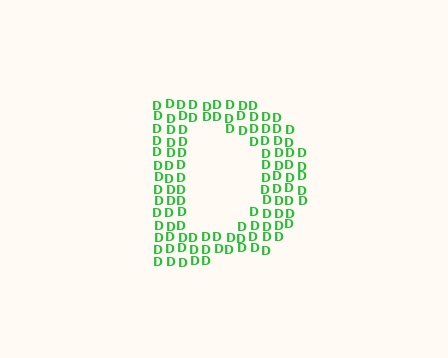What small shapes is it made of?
It is made of small letter D's.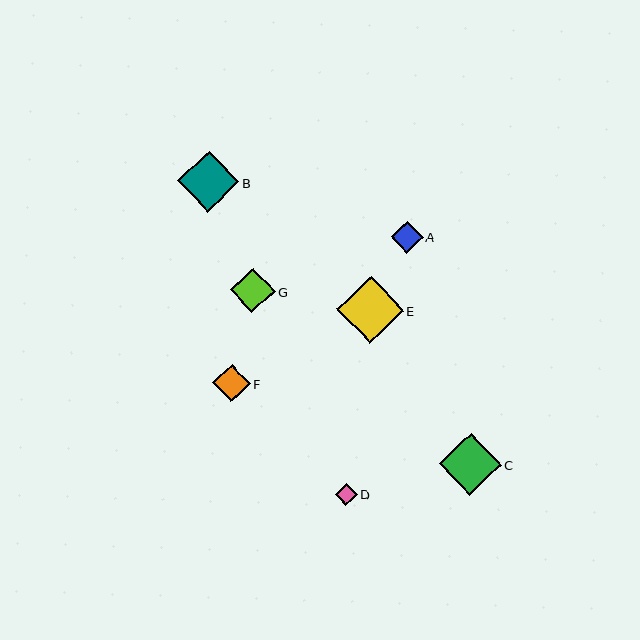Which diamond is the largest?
Diamond E is the largest with a size of approximately 67 pixels.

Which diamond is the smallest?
Diamond D is the smallest with a size of approximately 22 pixels.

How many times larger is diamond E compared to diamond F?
Diamond E is approximately 1.8 times the size of diamond F.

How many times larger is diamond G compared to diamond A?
Diamond G is approximately 1.4 times the size of diamond A.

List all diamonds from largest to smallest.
From largest to smallest: E, C, B, G, F, A, D.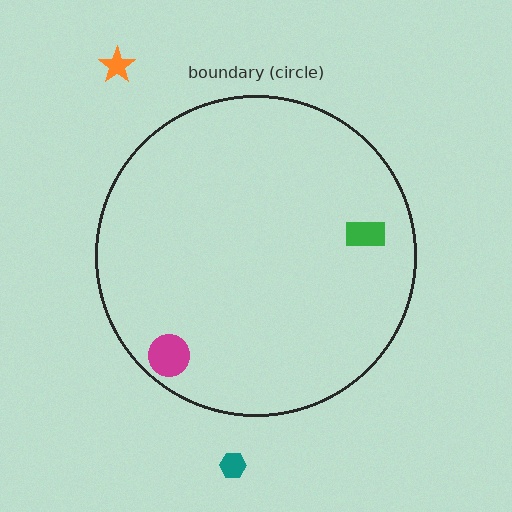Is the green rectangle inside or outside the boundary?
Inside.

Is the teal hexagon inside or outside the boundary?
Outside.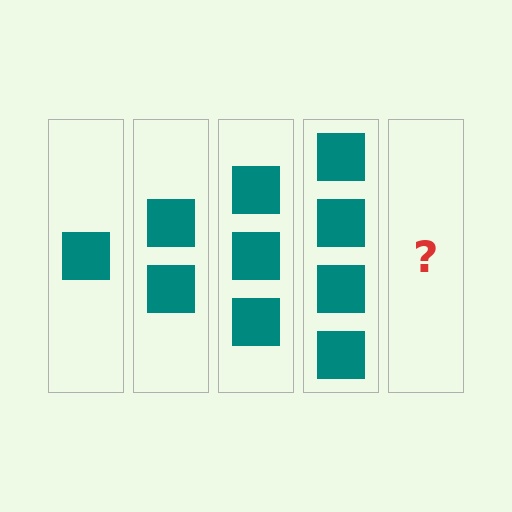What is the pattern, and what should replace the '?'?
The pattern is that each step adds one more square. The '?' should be 5 squares.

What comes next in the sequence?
The next element should be 5 squares.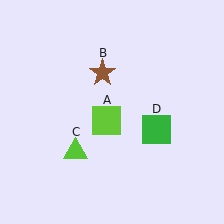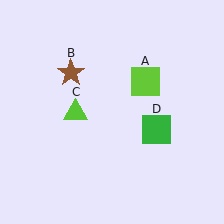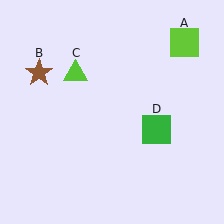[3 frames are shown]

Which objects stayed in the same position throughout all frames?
Green square (object D) remained stationary.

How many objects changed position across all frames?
3 objects changed position: lime square (object A), brown star (object B), lime triangle (object C).